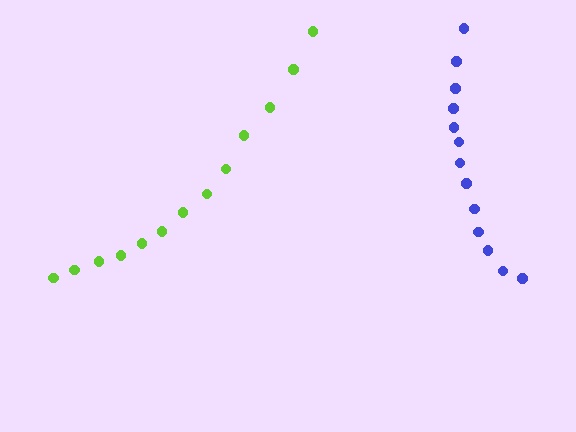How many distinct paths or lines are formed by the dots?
There are 2 distinct paths.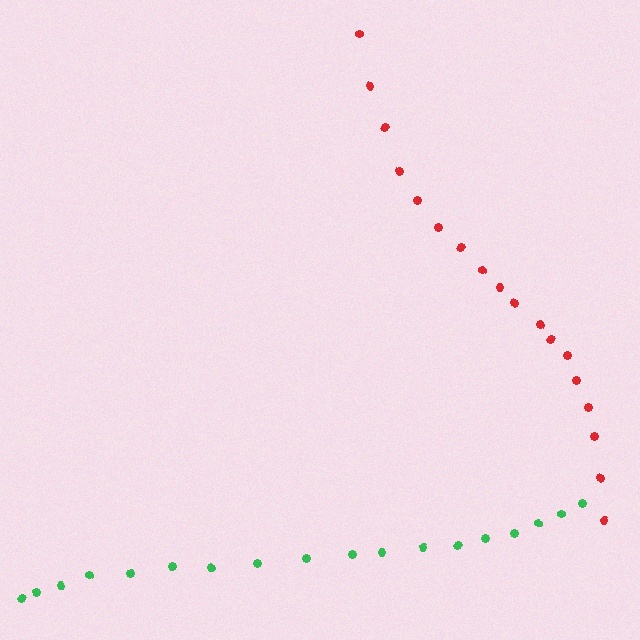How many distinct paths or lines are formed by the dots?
There are 2 distinct paths.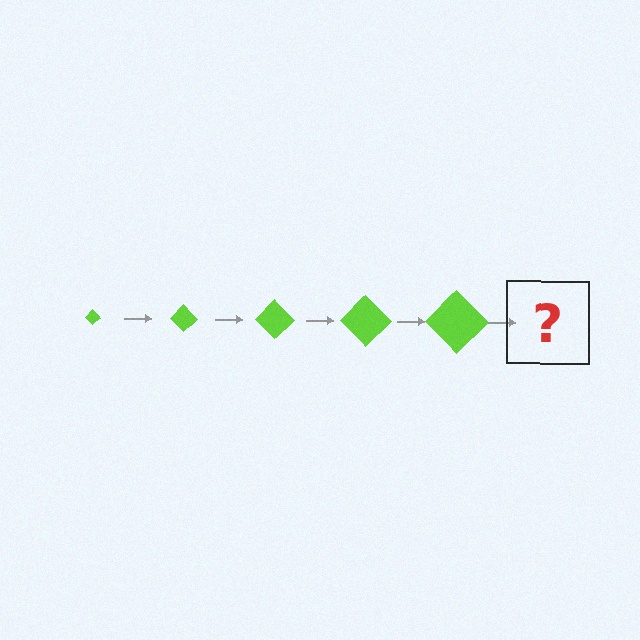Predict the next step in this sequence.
The next step is a lime diamond, larger than the previous one.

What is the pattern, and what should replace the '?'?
The pattern is that the diamond gets progressively larger each step. The '?' should be a lime diamond, larger than the previous one.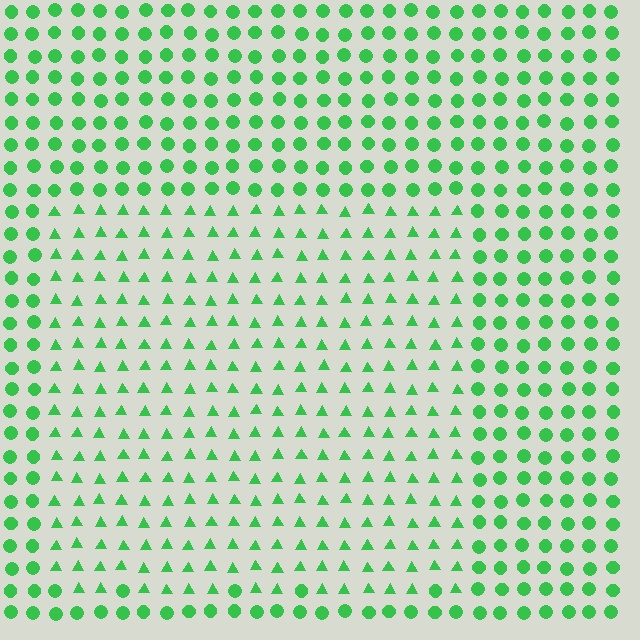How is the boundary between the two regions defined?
The boundary is defined by a change in element shape: triangles inside vs. circles outside. All elements share the same color and spacing.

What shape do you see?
I see a rectangle.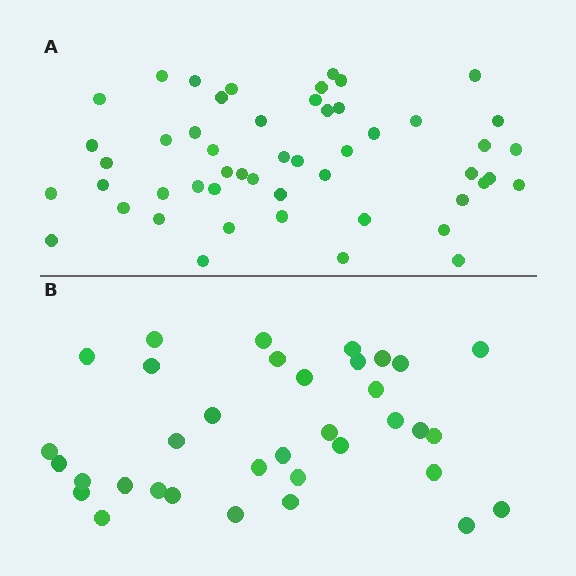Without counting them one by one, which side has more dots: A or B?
Region A (the top region) has more dots.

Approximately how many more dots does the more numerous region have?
Region A has approximately 15 more dots than region B.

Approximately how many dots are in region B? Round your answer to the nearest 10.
About 40 dots. (The exact count is 35, which rounds to 40.)